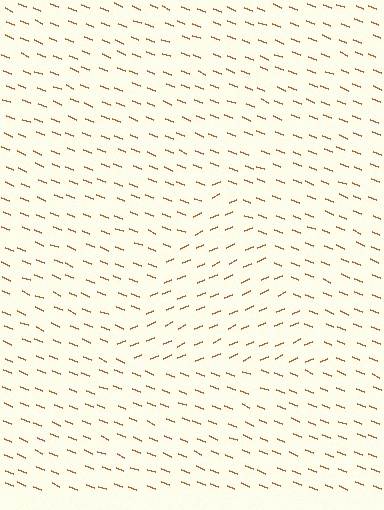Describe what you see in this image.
The image is filled with small brown line segments. A triangle region in the image has lines oriented differently from the surrounding lines, creating a visible texture boundary.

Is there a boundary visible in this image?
Yes, there is a texture boundary formed by a change in line orientation.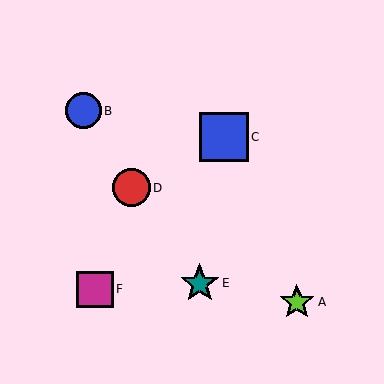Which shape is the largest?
The blue square (labeled C) is the largest.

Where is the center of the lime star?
The center of the lime star is at (297, 302).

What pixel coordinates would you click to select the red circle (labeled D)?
Click at (132, 188) to select the red circle D.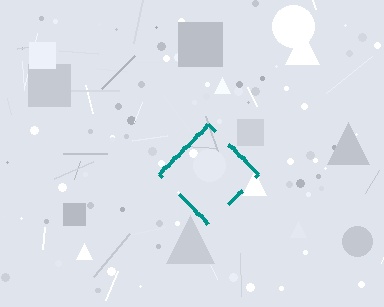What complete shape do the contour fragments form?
The contour fragments form a diamond.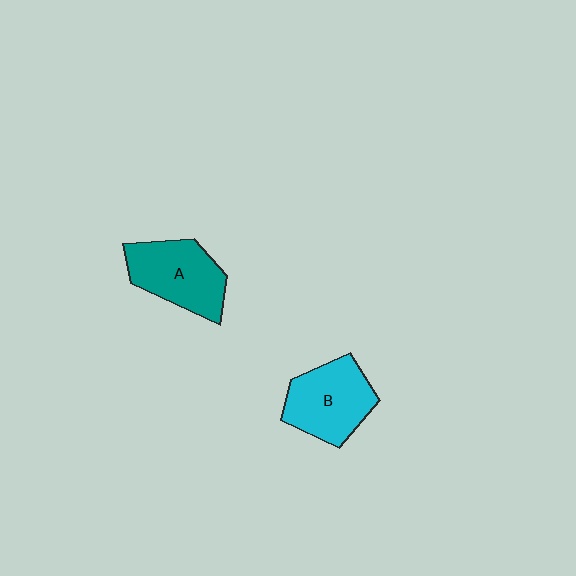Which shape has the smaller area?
Shape B (cyan).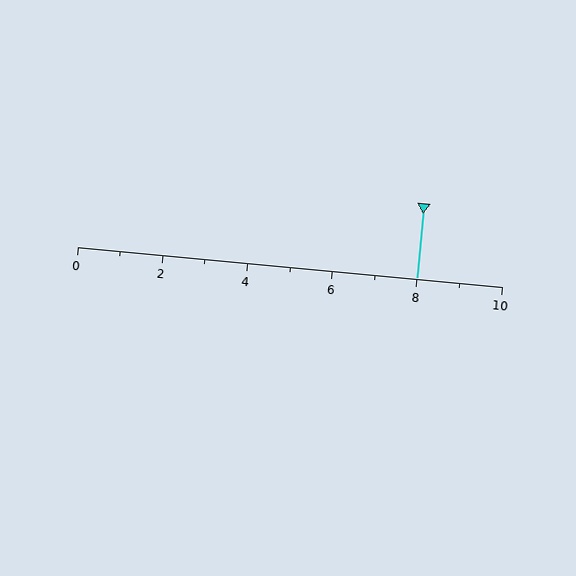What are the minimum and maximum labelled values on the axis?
The axis runs from 0 to 10.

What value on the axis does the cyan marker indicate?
The marker indicates approximately 8.